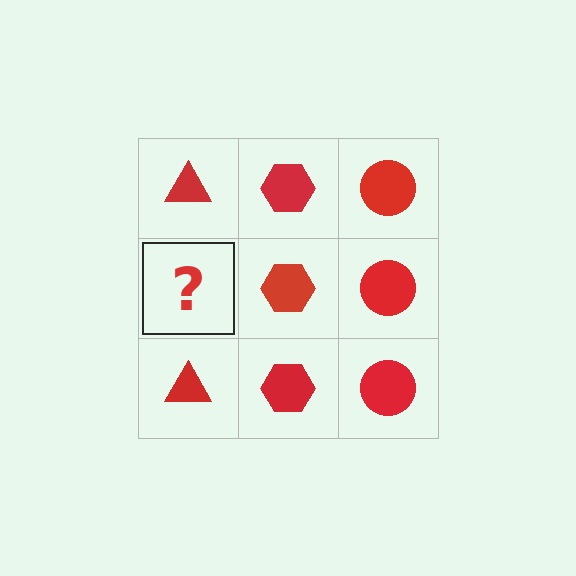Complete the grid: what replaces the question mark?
The question mark should be replaced with a red triangle.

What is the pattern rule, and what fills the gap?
The rule is that each column has a consistent shape. The gap should be filled with a red triangle.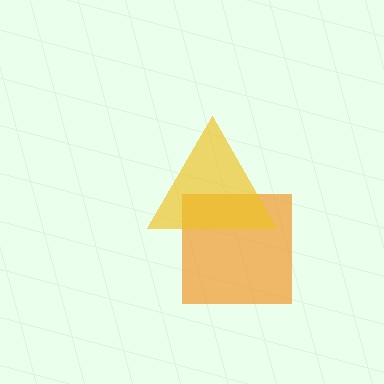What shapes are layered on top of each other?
The layered shapes are: an orange square, a yellow triangle.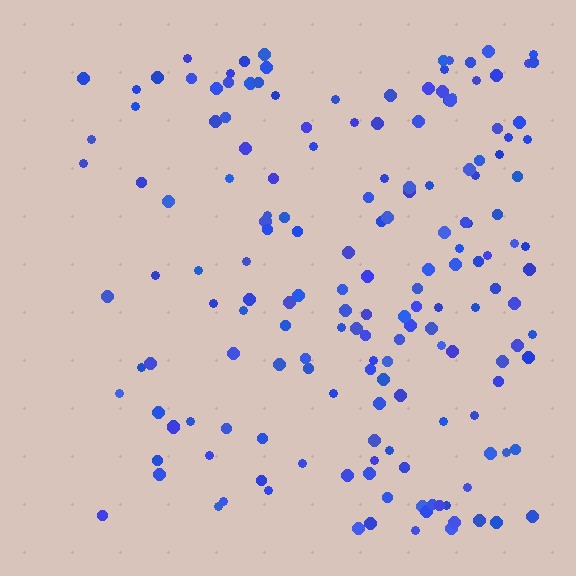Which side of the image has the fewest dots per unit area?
The left.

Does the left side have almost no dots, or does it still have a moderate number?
Still a moderate number, just noticeably fewer than the right.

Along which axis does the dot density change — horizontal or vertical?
Horizontal.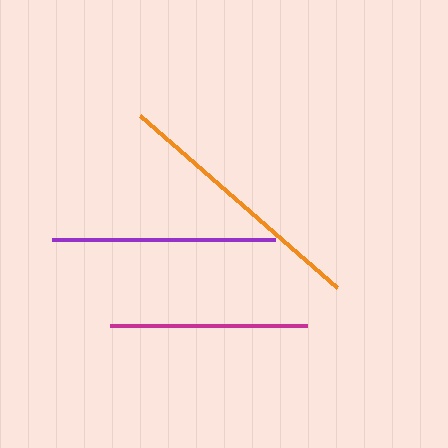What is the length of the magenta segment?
The magenta segment is approximately 197 pixels long.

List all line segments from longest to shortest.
From longest to shortest: orange, purple, magenta.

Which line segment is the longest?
The orange line is the longest at approximately 262 pixels.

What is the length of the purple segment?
The purple segment is approximately 224 pixels long.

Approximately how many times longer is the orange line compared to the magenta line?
The orange line is approximately 1.3 times the length of the magenta line.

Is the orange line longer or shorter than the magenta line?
The orange line is longer than the magenta line.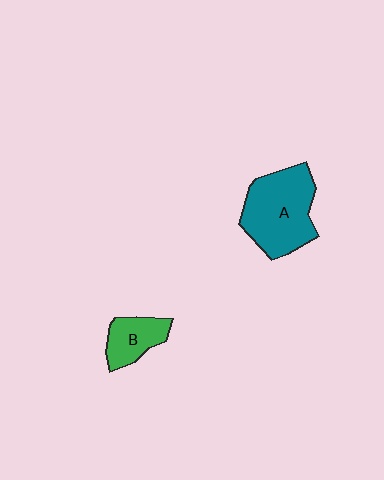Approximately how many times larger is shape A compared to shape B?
Approximately 2.2 times.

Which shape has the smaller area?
Shape B (green).